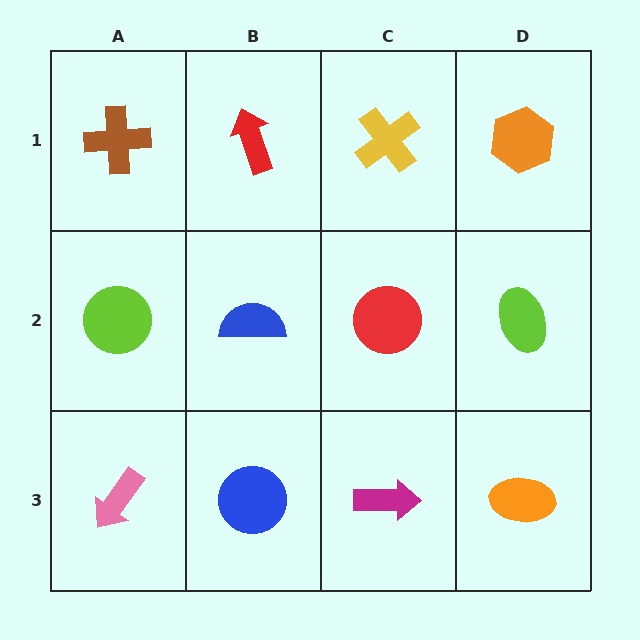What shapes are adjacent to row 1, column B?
A blue semicircle (row 2, column B), a brown cross (row 1, column A), a yellow cross (row 1, column C).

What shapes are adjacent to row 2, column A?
A brown cross (row 1, column A), a pink arrow (row 3, column A), a blue semicircle (row 2, column B).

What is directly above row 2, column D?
An orange hexagon.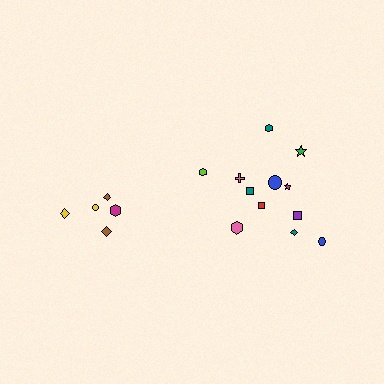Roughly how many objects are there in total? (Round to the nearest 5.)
Roughly 15 objects in total.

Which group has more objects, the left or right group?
The right group.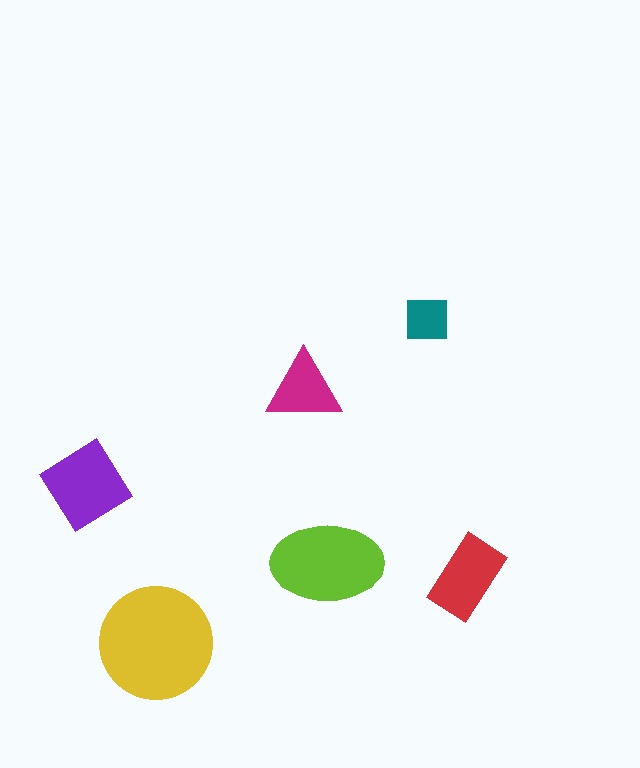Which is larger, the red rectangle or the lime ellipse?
The lime ellipse.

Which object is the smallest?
The teal square.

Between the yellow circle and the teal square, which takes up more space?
The yellow circle.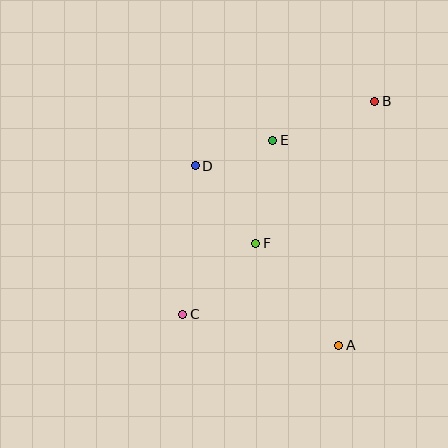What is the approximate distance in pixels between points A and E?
The distance between A and E is approximately 215 pixels.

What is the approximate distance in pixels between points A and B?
The distance between A and B is approximately 247 pixels.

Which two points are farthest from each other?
Points B and C are farthest from each other.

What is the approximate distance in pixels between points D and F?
The distance between D and F is approximately 98 pixels.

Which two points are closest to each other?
Points D and E are closest to each other.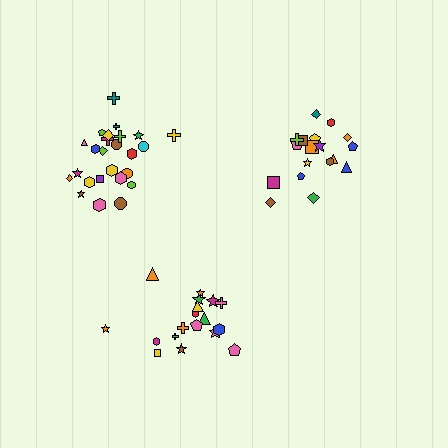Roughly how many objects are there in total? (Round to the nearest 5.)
Roughly 60 objects in total.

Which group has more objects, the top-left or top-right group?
The top-left group.